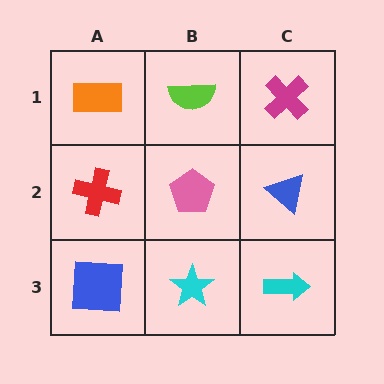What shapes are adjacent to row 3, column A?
A red cross (row 2, column A), a cyan star (row 3, column B).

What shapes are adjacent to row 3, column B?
A pink pentagon (row 2, column B), a blue square (row 3, column A), a cyan arrow (row 3, column C).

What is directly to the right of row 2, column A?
A pink pentagon.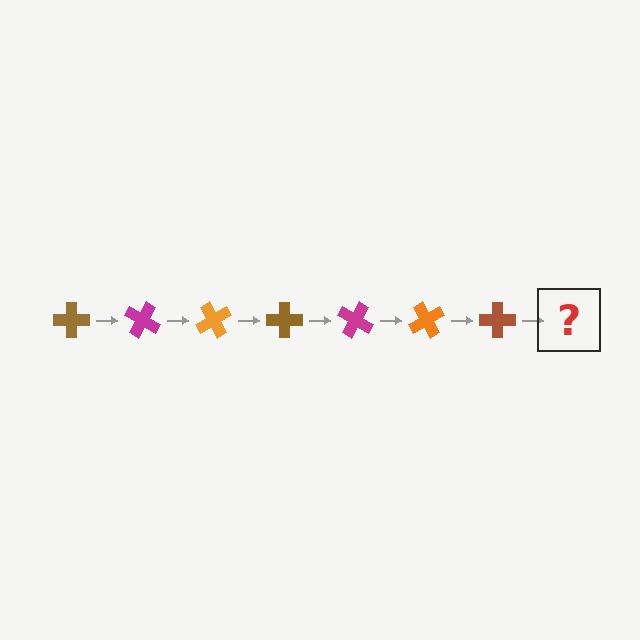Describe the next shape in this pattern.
It should be a magenta cross, rotated 210 degrees from the start.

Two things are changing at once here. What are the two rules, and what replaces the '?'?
The two rules are that it rotates 30 degrees each step and the color cycles through brown, magenta, and orange. The '?' should be a magenta cross, rotated 210 degrees from the start.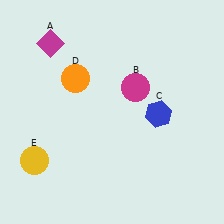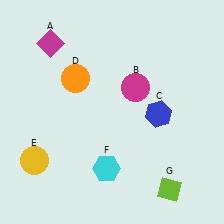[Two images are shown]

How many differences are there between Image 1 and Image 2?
There are 2 differences between the two images.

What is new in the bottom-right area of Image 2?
A lime diamond (G) was added in the bottom-right area of Image 2.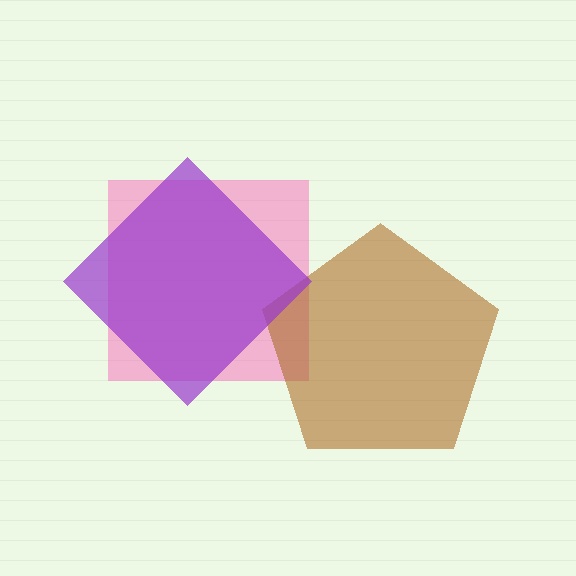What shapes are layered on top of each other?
The layered shapes are: a pink square, a brown pentagon, a purple diamond.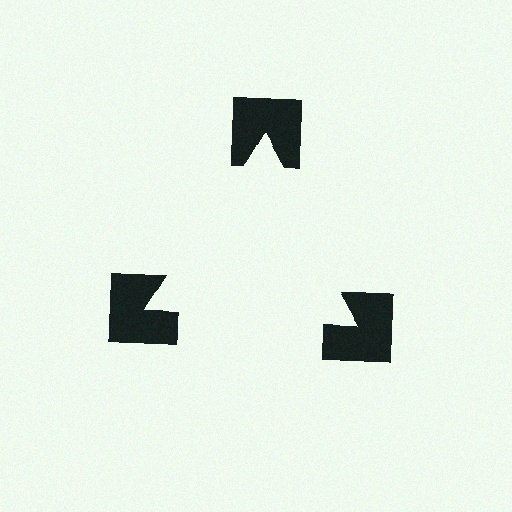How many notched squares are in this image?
There are 3 — one at each vertex of the illusory triangle.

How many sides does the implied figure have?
3 sides.